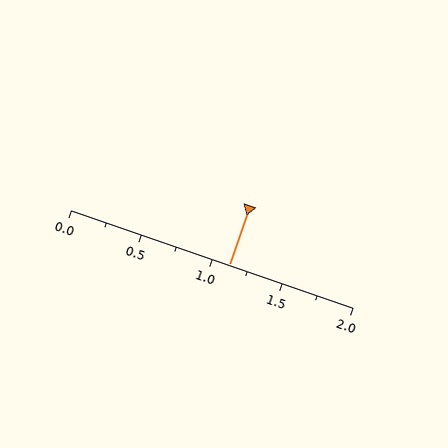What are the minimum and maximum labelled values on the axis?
The axis runs from 0.0 to 2.0.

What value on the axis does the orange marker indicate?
The marker indicates approximately 1.12.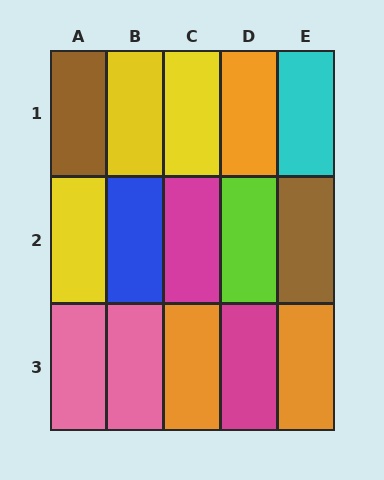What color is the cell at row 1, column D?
Orange.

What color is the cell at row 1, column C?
Yellow.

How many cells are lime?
1 cell is lime.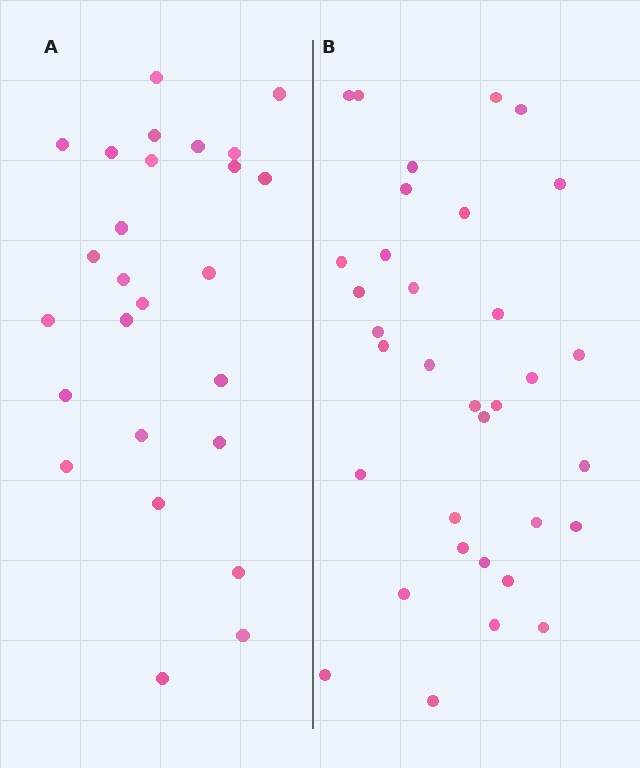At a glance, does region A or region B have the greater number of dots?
Region B (the right region) has more dots.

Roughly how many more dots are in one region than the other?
Region B has roughly 8 or so more dots than region A.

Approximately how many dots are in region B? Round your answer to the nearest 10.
About 30 dots. (The exact count is 34, which rounds to 30.)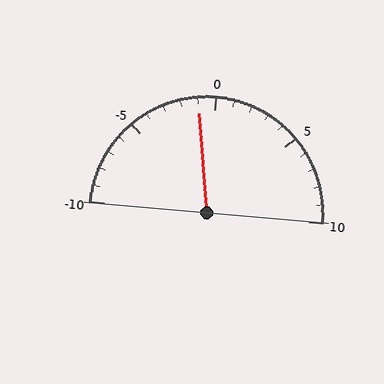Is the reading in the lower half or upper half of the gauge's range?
The reading is in the lower half of the range (-10 to 10).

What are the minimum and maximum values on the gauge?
The gauge ranges from -10 to 10.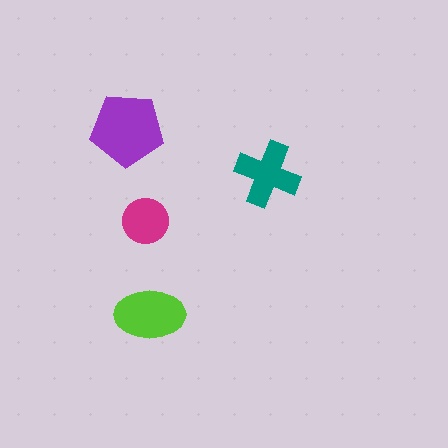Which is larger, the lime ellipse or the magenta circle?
The lime ellipse.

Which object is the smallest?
The magenta circle.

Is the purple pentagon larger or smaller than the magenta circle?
Larger.